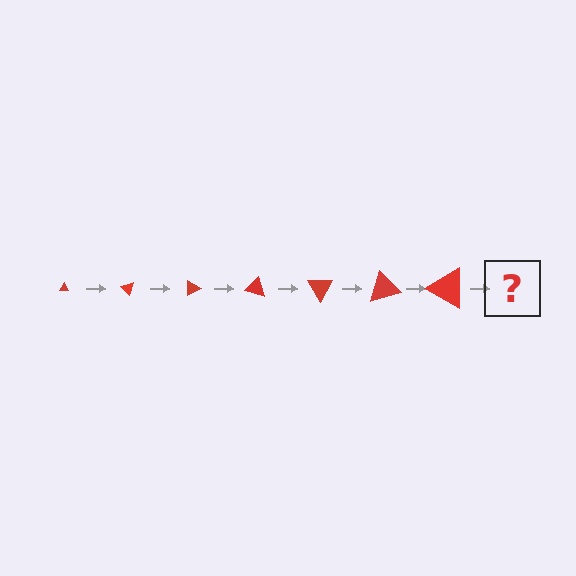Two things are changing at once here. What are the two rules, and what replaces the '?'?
The two rules are that the triangle grows larger each step and it rotates 45 degrees each step. The '?' should be a triangle, larger than the previous one and rotated 315 degrees from the start.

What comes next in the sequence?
The next element should be a triangle, larger than the previous one and rotated 315 degrees from the start.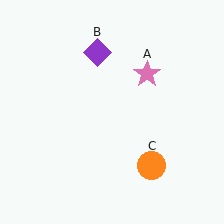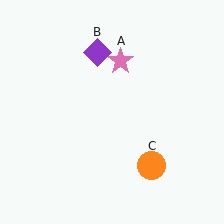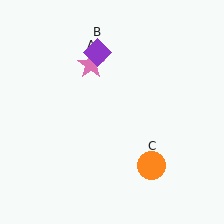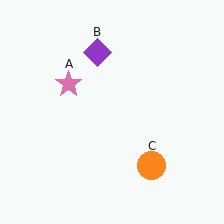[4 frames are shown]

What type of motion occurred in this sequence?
The pink star (object A) rotated counterclockwise around the center of the scene.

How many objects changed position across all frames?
1 object changed position: pink star (object A).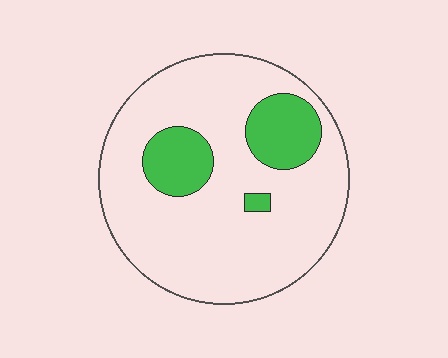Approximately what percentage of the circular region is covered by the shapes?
Approximately 20%.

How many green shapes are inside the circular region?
3.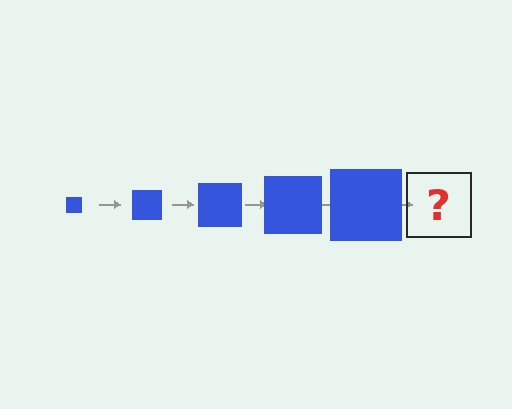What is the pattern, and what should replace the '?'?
The pattern is that the square gets progressively larger each step. The '?' should be a blue square, larger than the previous one.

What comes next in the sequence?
The next element should be a blue square, larger than the previous one.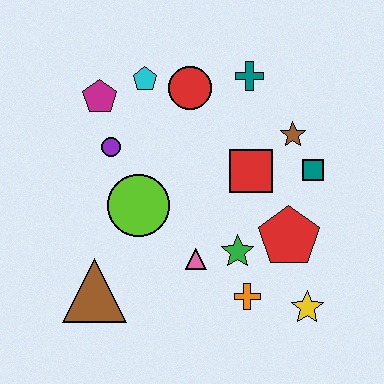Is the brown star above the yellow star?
Yes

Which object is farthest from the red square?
The brown triangle is farthest from the red square.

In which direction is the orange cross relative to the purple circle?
The orange cross is below the purple circle.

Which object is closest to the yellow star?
The orange cross is closest to the yellow star.